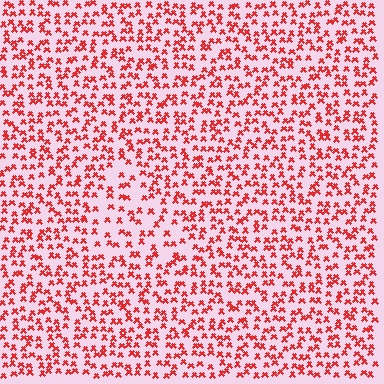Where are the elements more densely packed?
The elements are more densely packed outside the triangle boundary.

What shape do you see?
I see a triangle.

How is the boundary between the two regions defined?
The boundary is defined by a change in element density (approximately 1.6x ratio). All elements are the same color, size, and shape.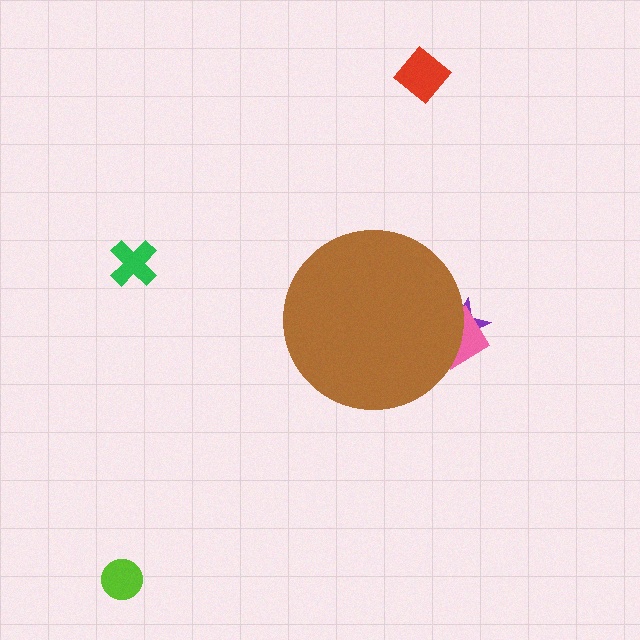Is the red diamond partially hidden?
No, the red diamond is fully visible.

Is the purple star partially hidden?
Yes, the purple star is partially hidden behind the brown circle.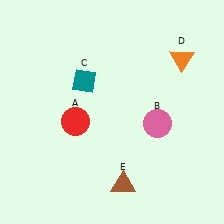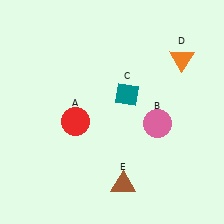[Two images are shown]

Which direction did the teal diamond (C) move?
The teal diamond (C) moved right.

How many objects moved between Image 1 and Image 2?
1 object moved between the two images.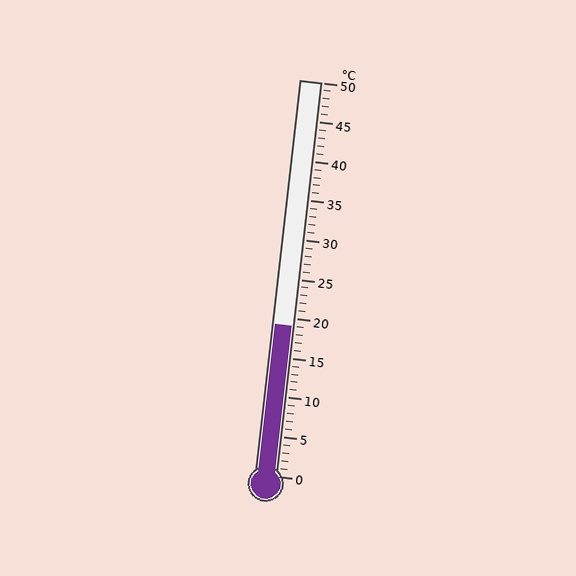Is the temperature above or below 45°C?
The temperature is below 45°C.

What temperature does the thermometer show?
The thermometer shows approximately 19°C.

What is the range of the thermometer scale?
The thermometer scale ranges from 0°C to 50°C.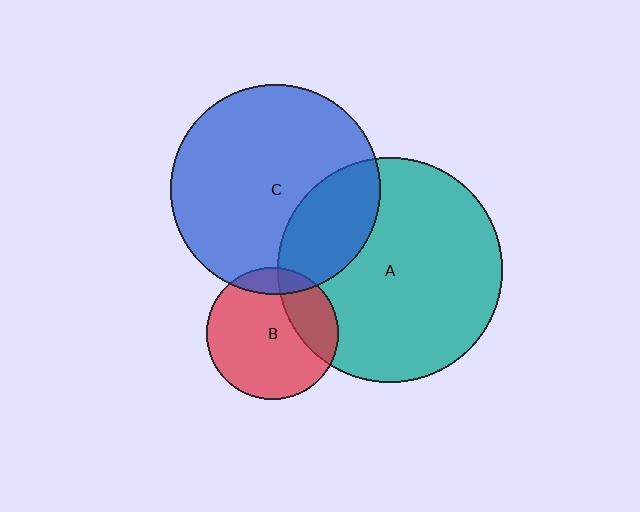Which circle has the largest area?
Circle A (teal).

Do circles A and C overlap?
Yes.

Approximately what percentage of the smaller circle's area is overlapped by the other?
Approximately 25%.